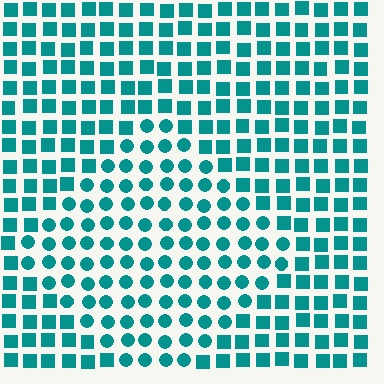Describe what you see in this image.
The image is filled with small teal elements arranged in a uniform grid. A diamond-shaped region contains circles, while the surrounding area contains squares. The boundary is defined purely by the change in element shape.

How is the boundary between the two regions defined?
The boundary is defined by a change in element shape: circles inside vs. squares outside. All elements share the same color and spacing.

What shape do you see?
I see a diamond.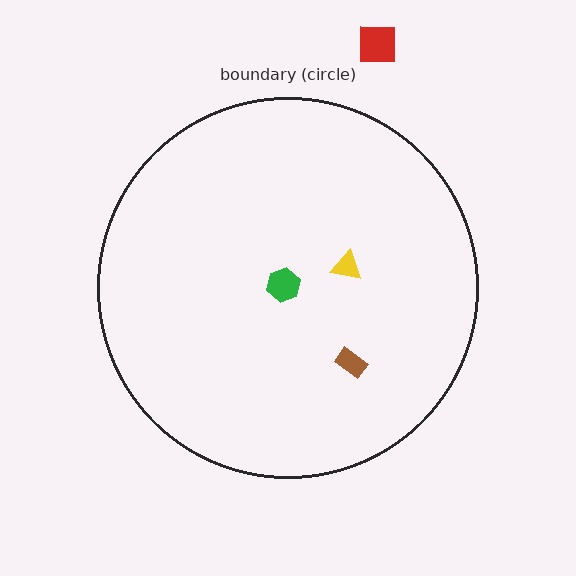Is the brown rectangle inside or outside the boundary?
Inside.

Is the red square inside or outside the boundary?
Outside.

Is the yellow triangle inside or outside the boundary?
Inside.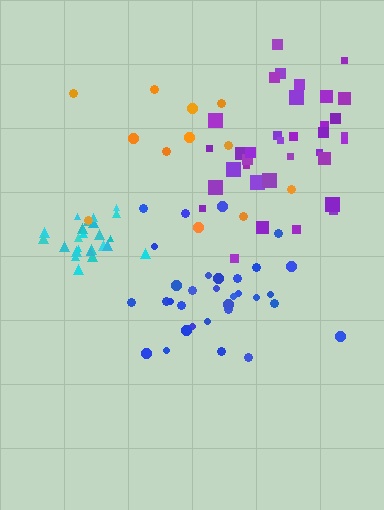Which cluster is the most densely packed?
Cyan.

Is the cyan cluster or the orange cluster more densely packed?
Cyan.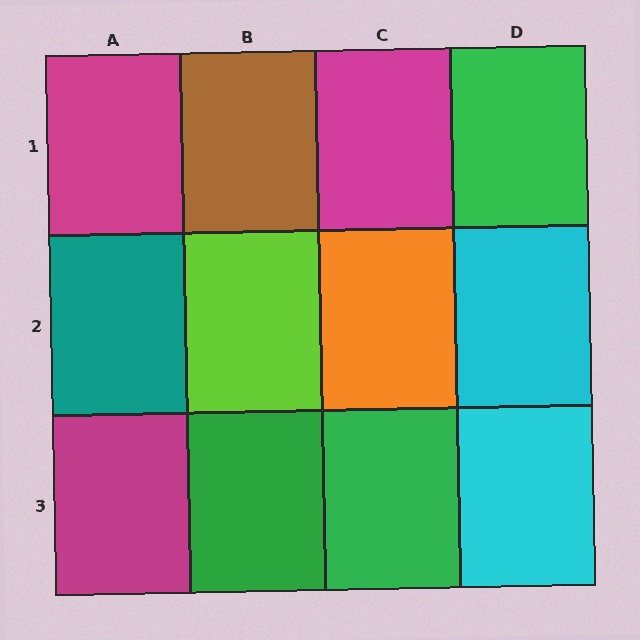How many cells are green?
3 cells are green.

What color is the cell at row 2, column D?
Cyan.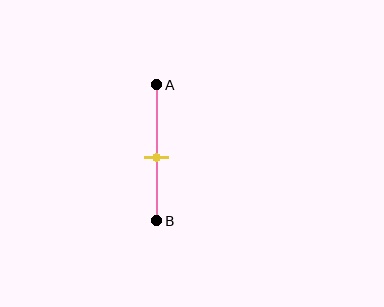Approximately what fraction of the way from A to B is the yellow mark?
The yellow mark is approximately 55% of the way from A to B.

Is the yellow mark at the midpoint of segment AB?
No, the mark is at about 55% from A, not at the 50% midpoint.